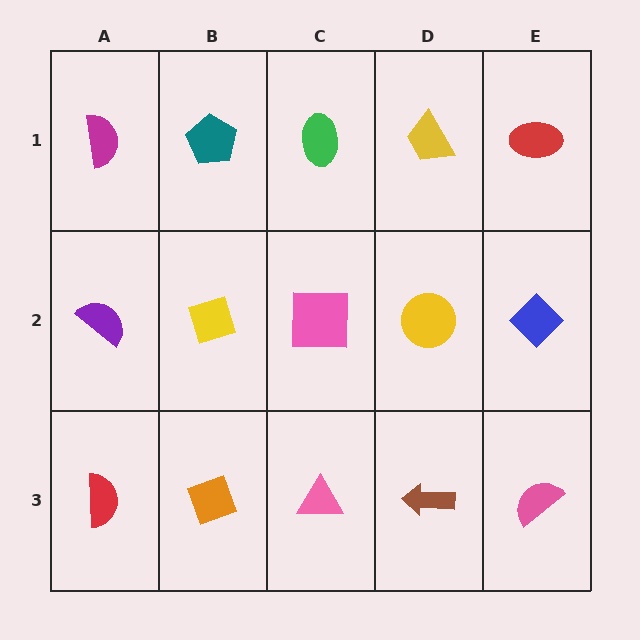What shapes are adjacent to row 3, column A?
A purple semicircle (row 2, column A), an orange diamond (row 3, column B).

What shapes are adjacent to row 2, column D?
A yellow trapezoid (row 1, column D), a brown arrow (row 3, column D), a pink square (row 2, column C), a blue diamond (row 2, column E).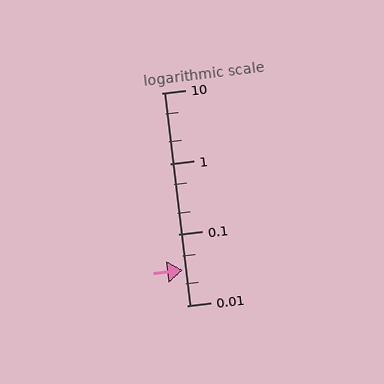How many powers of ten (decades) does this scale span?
The scale spans 3 decades, from 0.01 to 10.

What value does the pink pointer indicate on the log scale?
The pointer indicates approximately 0.031.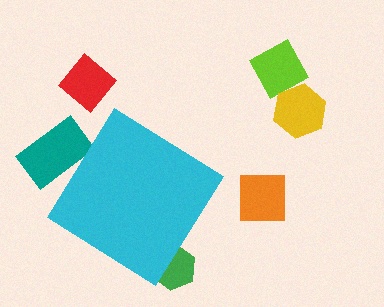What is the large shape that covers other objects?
A cyan diamond.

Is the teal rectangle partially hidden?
Yes, the teal rectangle is partially hidden behind the cyan diamond.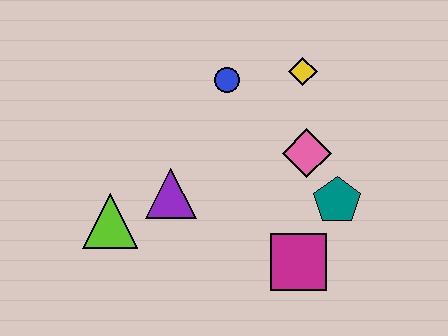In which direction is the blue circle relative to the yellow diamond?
The blue circle is to the left of the yellow diamond.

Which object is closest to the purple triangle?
The lime triangle is closest to the purple triangle.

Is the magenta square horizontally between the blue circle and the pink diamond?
Yes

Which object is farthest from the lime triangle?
The yellow diamond is farthest from the lime triangle.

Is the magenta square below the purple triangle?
Yes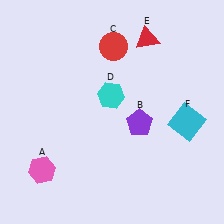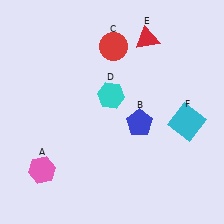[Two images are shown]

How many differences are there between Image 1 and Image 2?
There is 1 difference between the two images.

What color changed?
The pentagon (B) changed from purple in Image 1 to blue in Image 2.